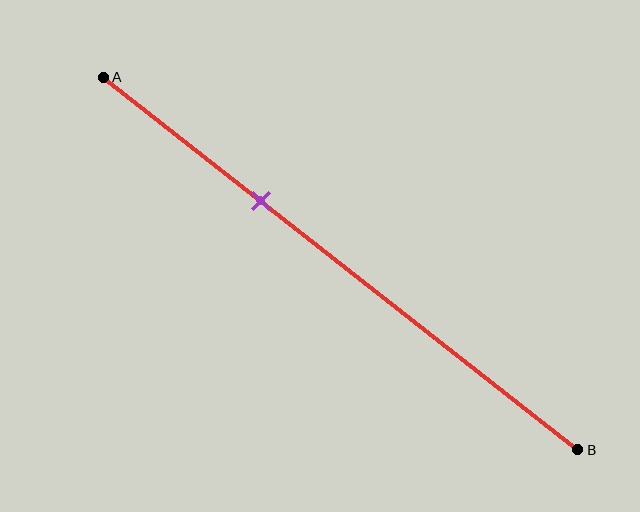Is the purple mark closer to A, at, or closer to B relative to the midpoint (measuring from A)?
The purple mark is closer to point A than the midpoint of segment AB.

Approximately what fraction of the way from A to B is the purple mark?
The purple mark is approximately 35% of the way from A to B.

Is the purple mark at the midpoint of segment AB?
No, the mark is at about 35% from A, not at the 50% midpoint.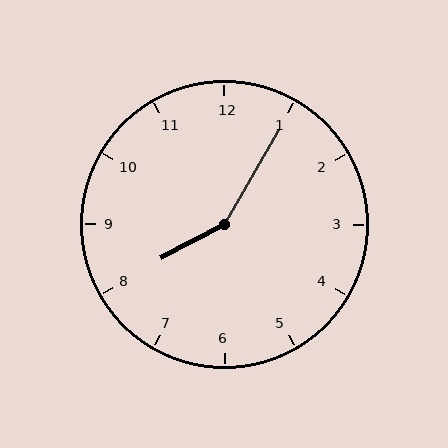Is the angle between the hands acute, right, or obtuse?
It is obtuse.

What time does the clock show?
8:05.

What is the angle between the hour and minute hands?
Approximately 148 degrees.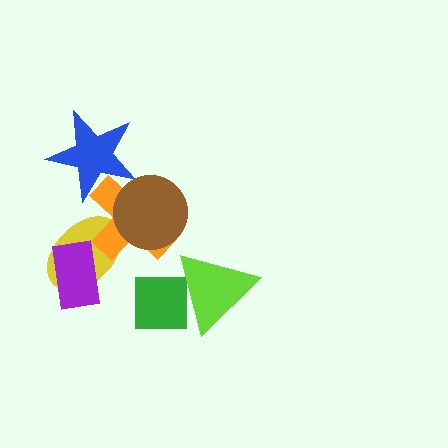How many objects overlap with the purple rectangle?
1 object overlaps with the purple rectangle.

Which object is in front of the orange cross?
The brown circle is in front of the orange cross.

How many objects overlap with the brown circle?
1 object overlaps with the brown circle.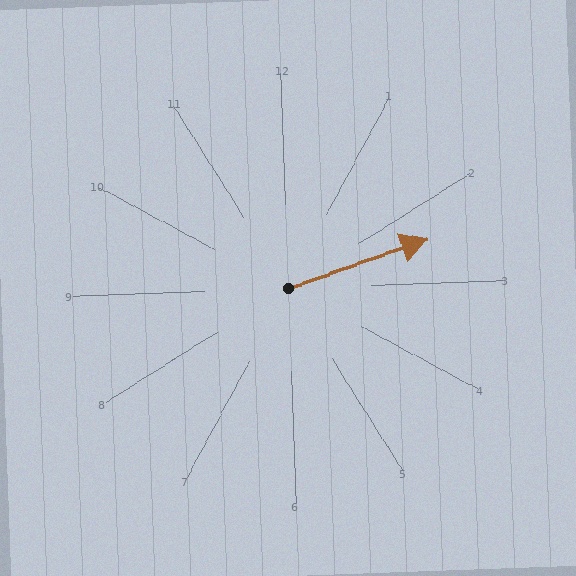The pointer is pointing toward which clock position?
Roughly 2 o'clock.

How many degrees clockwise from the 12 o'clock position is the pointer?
Approximately 73 degrees.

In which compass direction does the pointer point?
East.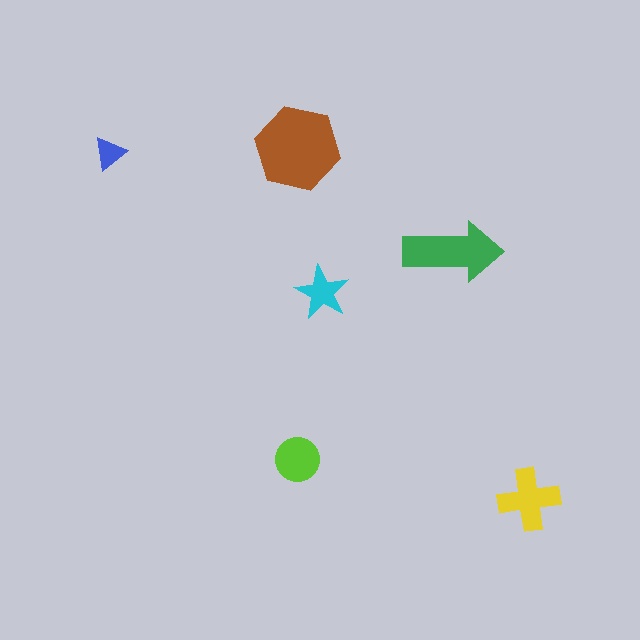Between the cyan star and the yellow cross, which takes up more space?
The yellow cross.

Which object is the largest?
The brown hexagon.